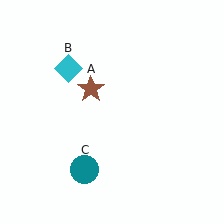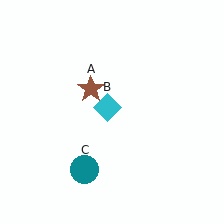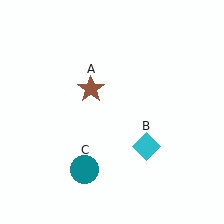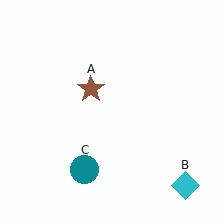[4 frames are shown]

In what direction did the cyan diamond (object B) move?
The cyan diamond (object B) moved down and to the right.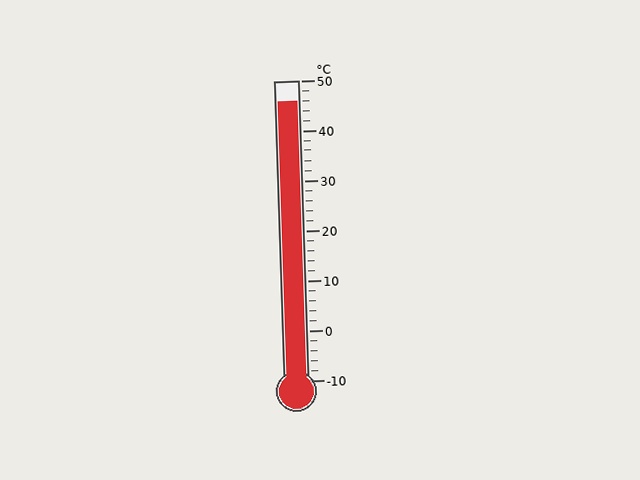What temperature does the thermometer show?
The thermometer shows approximately 46°C.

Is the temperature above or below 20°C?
The temperature is above 20°C.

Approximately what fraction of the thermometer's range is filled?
The thermometer is filled to approximately 95% of its range.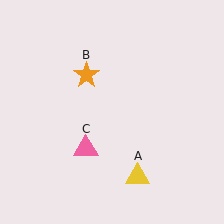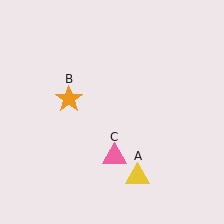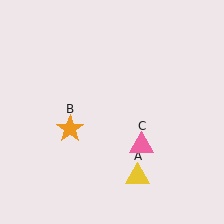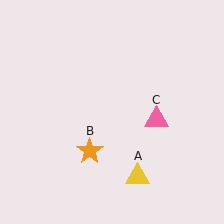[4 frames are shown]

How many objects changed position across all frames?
2 objects changed position: orange star (object B), pink triangle (object C).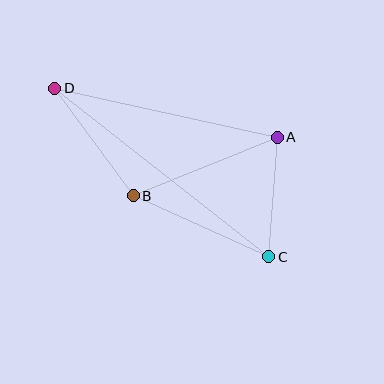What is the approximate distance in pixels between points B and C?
The distance between B and C is approximately 149 pixels.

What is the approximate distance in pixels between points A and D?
The distance between A and D is approximately 228 pixels.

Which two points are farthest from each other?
Points C and D are farthest from each other.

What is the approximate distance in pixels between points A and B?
The distance between A and B is approximately 155 pixels.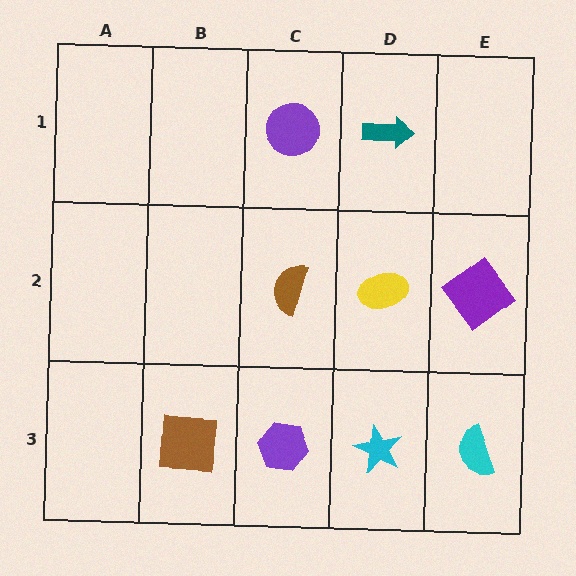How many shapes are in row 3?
4 shapes.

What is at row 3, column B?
A brown square.